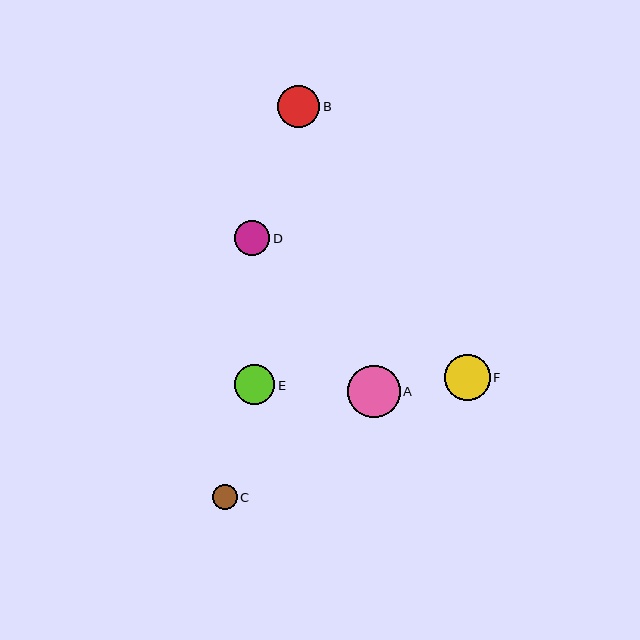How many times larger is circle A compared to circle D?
Circle A is approximately 1.5 times the size of circle D.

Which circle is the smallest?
Circle C is the smallest with a size of approximately 24 pixels.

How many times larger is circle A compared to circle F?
Circle A is approximately 1.1 times the size of circle F.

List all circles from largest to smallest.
From largest to smallest: A, F, B, E, D, C.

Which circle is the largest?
Circle A is the largest with a size of approximately 53 pixels.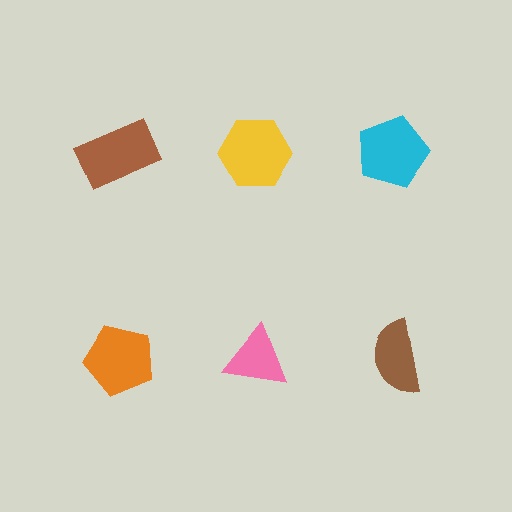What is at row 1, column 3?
A cyan pentagon.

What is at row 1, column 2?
A yellow hexagon.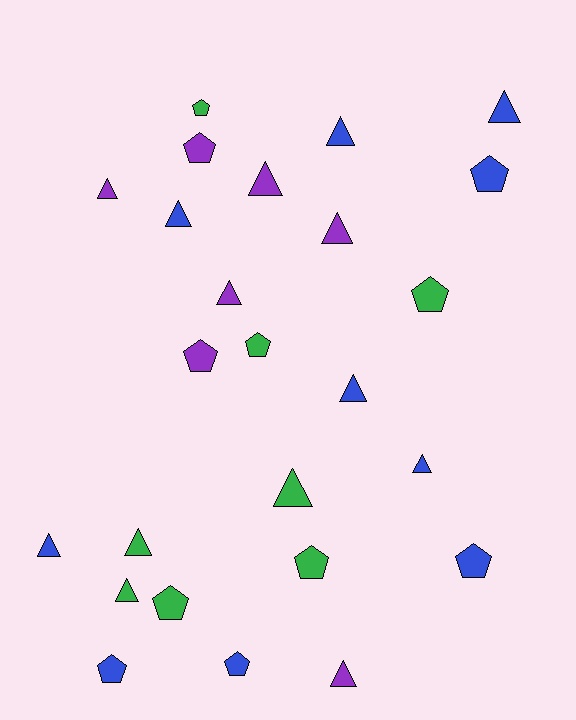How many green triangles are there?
There are 3 green triangles.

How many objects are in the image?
There are 25 objects.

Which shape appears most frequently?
Triangle, with 14 objects.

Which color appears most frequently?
Blue, with 10 objects.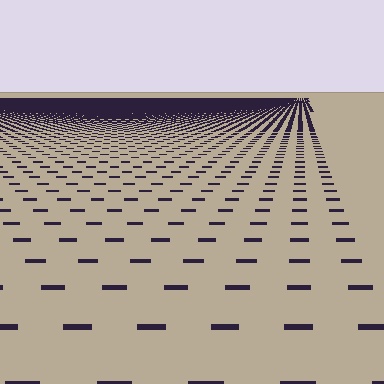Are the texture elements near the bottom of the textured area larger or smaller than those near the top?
Larger. Near the bottom, elements are closer to the viewer and appear at a bigger on-screen size.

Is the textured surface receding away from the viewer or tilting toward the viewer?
The surface is receding away from the viewer. Texture elements get smaller and denser toward the top.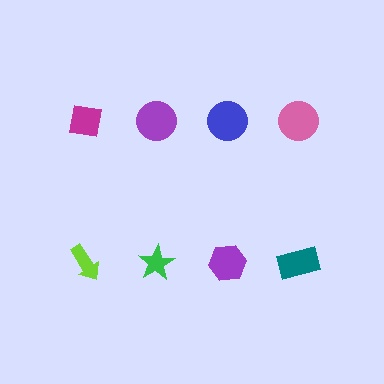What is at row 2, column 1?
A lime arrow.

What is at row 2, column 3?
A purple hexagon.